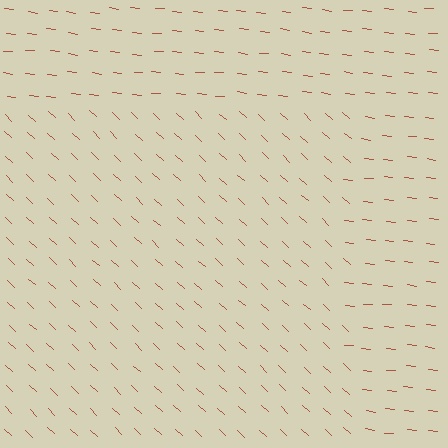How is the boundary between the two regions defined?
The boundary is defined purely by a change in line orientation (approximately 36 degrees difference). All lines are the same color and thickness.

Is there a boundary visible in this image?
Yes, there is a texture boundary formed by a change in line orientation.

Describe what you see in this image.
The image is filled with small brown line segments. A rectangle region in the image has lines oriented differently from the surrounding lines, creating a visible texture boundary.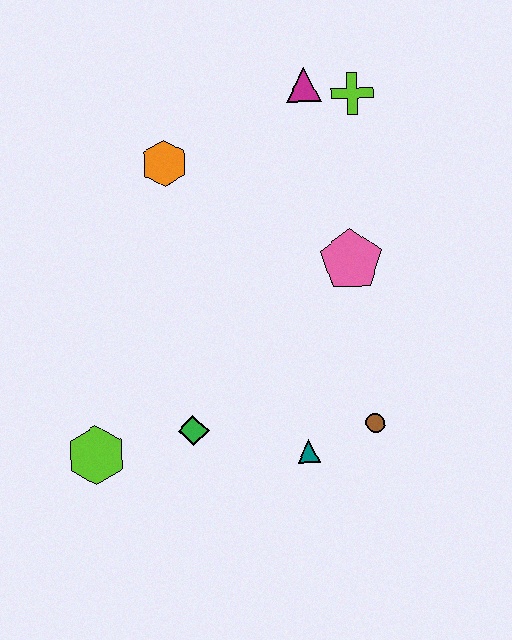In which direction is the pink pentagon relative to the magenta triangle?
The pink pentagon is below the magenta triangle.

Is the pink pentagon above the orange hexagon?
No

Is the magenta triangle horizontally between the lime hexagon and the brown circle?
Yes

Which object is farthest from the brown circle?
The magenta triangle is farthest from the brown circle.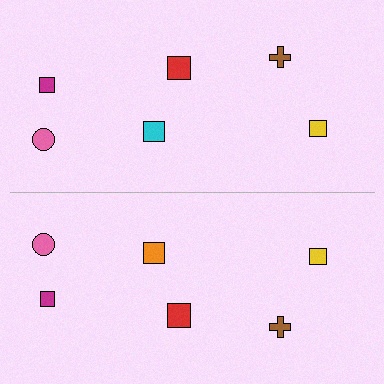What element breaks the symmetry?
The orange square on the bottom side breaks the symmetry — its mirror counterpart is cyan.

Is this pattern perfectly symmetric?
No, the pattern is not perfectly symmetric. The orange square on the bottom side breaks the symmetry — its mirror counterpart is cyan.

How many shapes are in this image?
There are 12 shapes in this image.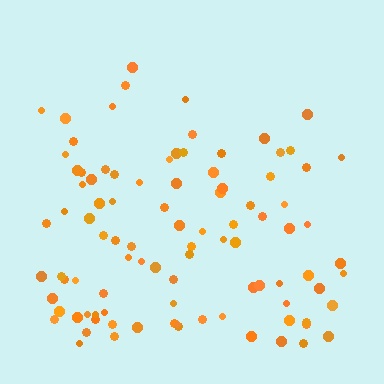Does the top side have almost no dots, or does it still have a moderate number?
Still a moderate number, just noticeably fewer than the bottom.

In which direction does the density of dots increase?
From top to bottom, with the bottom side densest.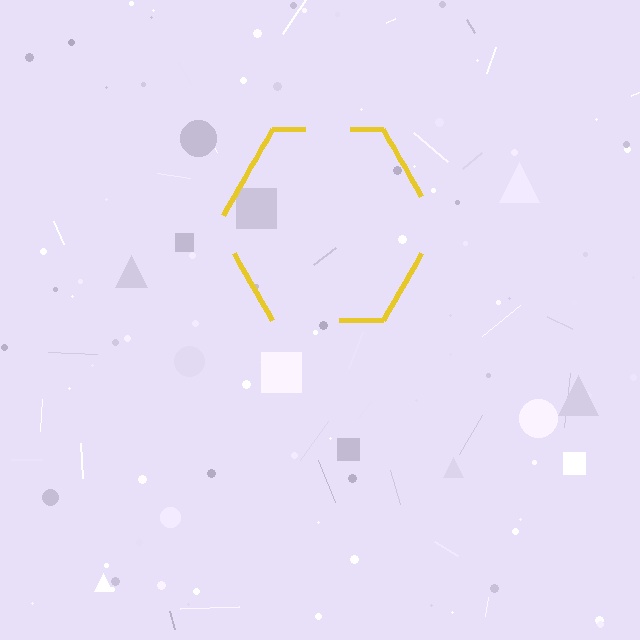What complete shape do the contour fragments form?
The contour fragments form a hexagon.